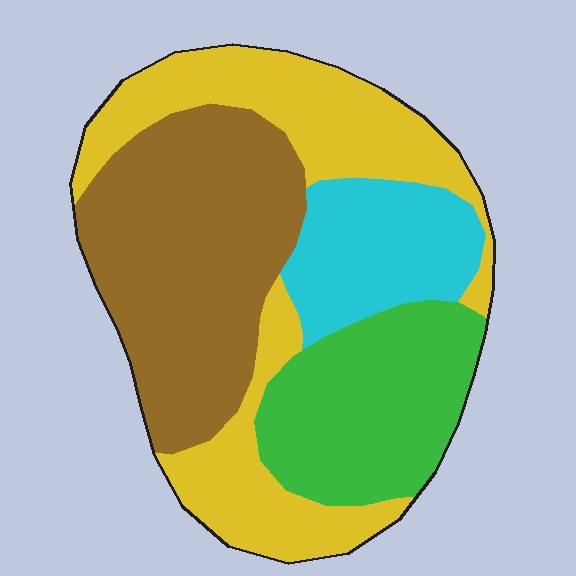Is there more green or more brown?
Brown.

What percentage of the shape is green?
Green takes up less than a quarter of the shape.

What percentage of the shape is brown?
Brown takes up between a sixth and a third of the shape.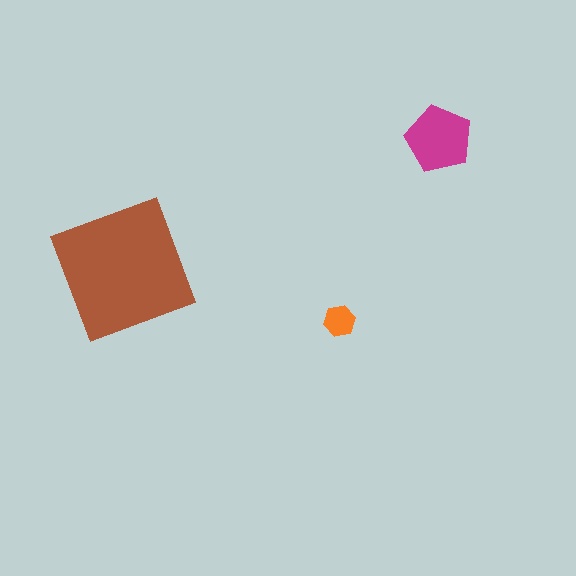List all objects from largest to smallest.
The brown square, the magenta pentagon, the orange hexagon.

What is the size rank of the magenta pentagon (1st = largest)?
2nd.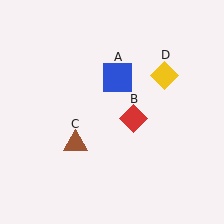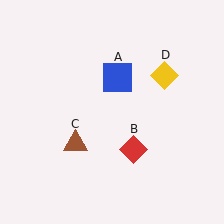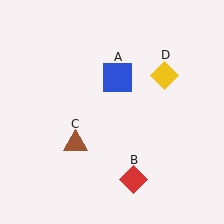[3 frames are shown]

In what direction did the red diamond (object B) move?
The red diamond (object B) moved down.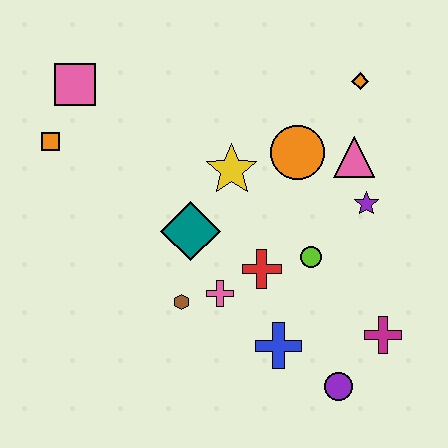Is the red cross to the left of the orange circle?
Yes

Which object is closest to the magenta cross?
The purple circle is closest to the magenta cross.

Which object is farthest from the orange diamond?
The orange square is farthest from the orange diamond.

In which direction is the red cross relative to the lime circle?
The red cross is to the left of the lime circle.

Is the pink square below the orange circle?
No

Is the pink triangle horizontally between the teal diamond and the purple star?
Yes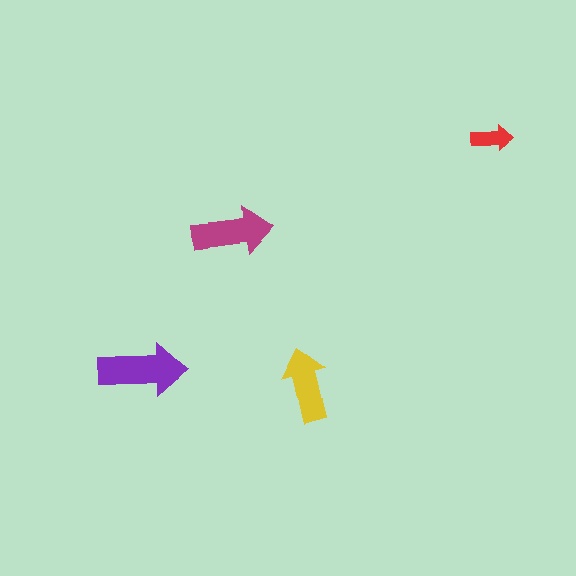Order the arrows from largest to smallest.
the purple one, the magenta one, the yellow one, the red one.